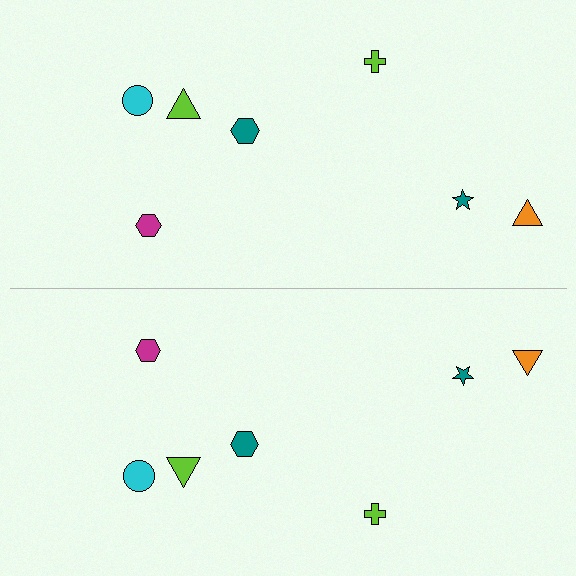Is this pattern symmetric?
Yes, this pattern has bilateral (reflection) symmetry.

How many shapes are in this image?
There are 14 shapes in this image.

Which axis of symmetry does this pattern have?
The pattern has a horizontal axis of symmetry running through the center of the image.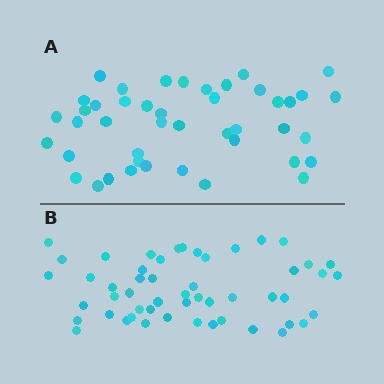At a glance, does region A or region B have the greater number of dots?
Region B (the bottom region) has more dots.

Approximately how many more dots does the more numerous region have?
Region B has roughly 8 or so more dots than region A.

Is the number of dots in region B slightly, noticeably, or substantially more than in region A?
Region B has only slightly more — the two regions are fairly close. The ratio is roughly 1.2 to 1.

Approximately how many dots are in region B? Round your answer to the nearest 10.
About 50 dots. (The exact count is 52, which rounds to 50.)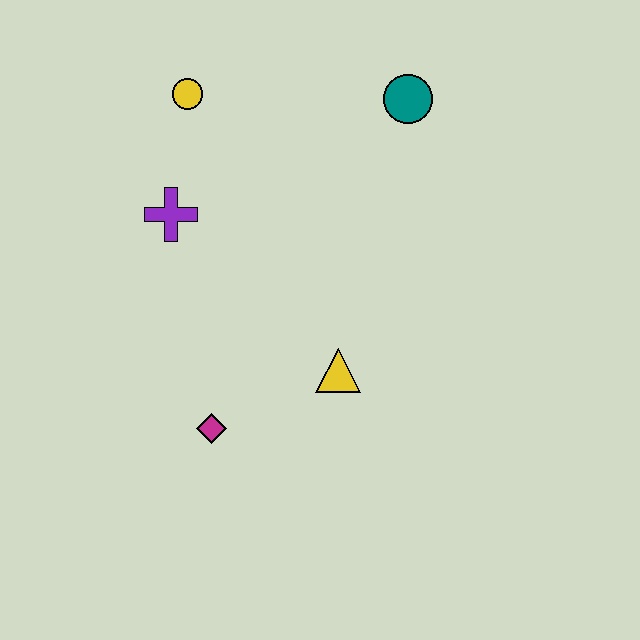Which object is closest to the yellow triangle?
The magenta diamond is closest to the yellow triangle.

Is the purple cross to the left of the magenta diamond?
Yes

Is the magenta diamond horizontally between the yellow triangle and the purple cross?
Yes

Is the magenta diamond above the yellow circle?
No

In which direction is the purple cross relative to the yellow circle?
The purple cross is below the yellow circle.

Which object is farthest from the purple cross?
The teal circle is farthest from the purple cross.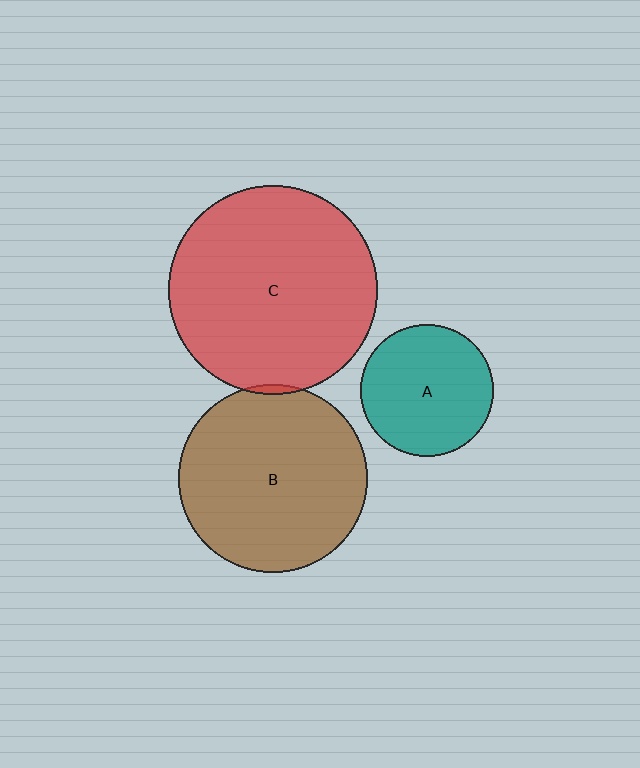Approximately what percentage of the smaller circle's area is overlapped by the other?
Approximately 5%.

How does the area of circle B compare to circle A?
Approximately 2.0 times.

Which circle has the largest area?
Circle C (red).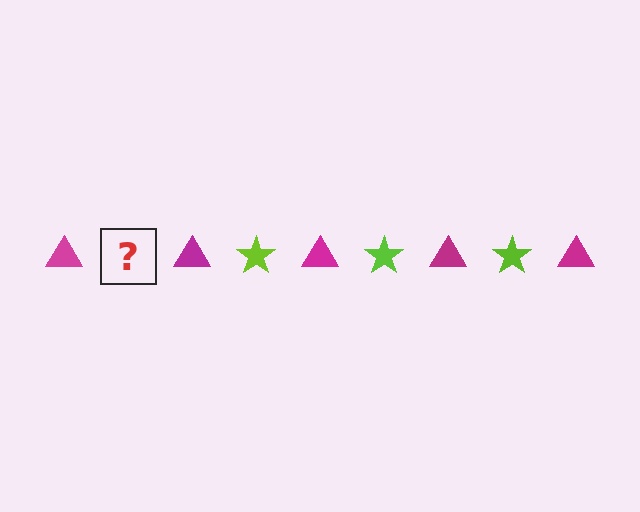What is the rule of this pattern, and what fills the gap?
The rule is that the pattern alternates between magenta triangle and lime star. The gap should be filled with a lime star.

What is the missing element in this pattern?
The missing element is a lime star.